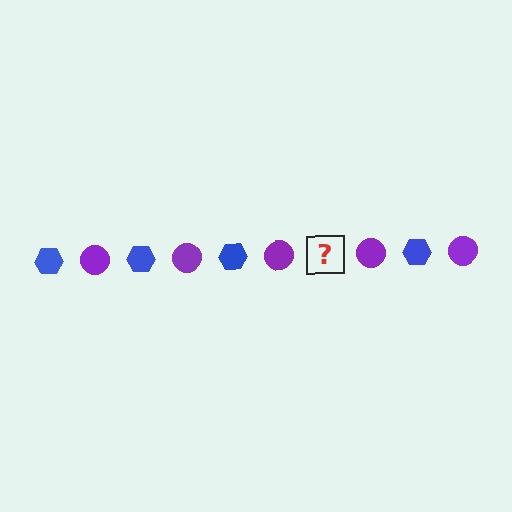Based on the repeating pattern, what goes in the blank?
The blank should be a blue hexagon.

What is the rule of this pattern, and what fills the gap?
The rule is that the pattern alternates between blue hexagon and purple circle. The gap should be filled with a blue hexagon.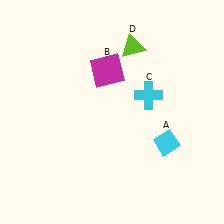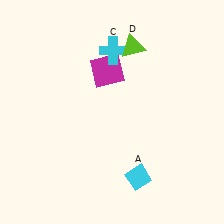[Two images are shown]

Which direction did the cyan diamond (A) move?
The cyan diamond (A) moved down.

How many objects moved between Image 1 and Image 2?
2 objects moved between the two images.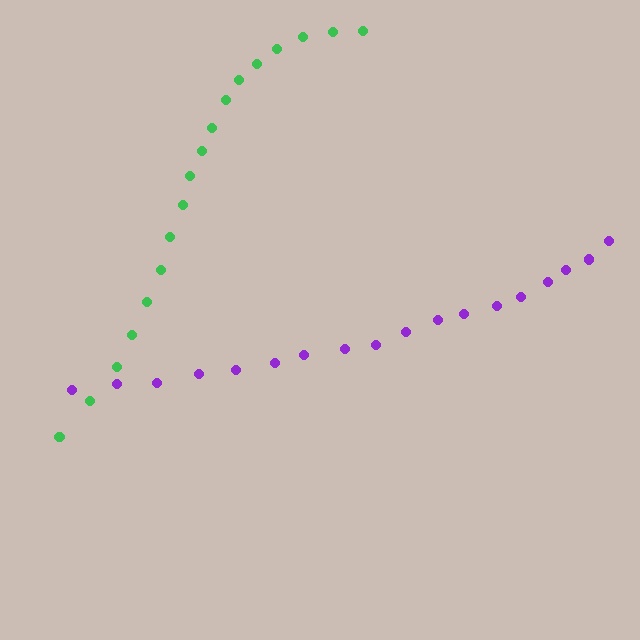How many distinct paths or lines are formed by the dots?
There are 2 distinct paths.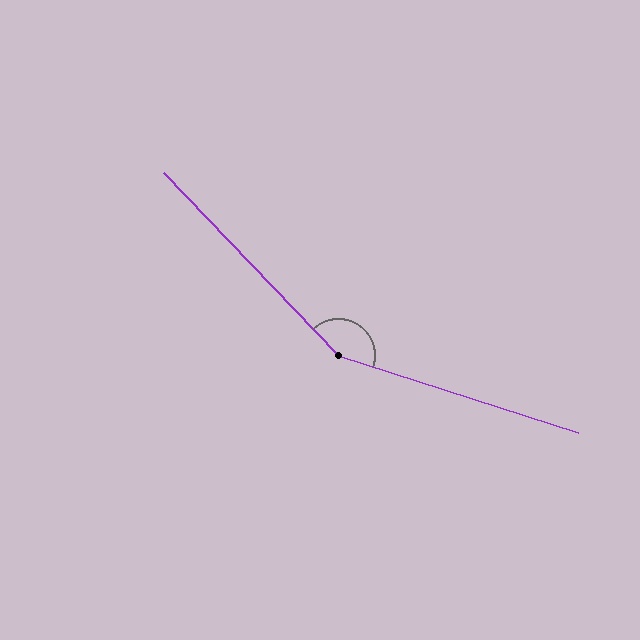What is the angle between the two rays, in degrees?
Approximately 152 degrees.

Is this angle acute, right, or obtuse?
It is obtuse.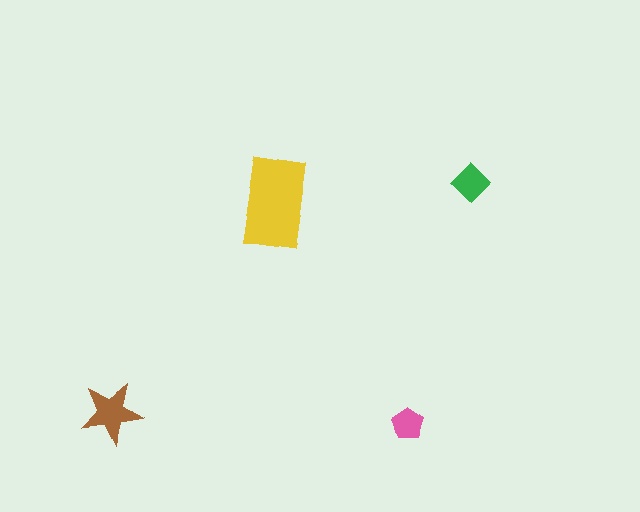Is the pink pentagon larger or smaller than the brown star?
Smaller.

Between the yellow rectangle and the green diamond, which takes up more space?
The yellow rectangle.